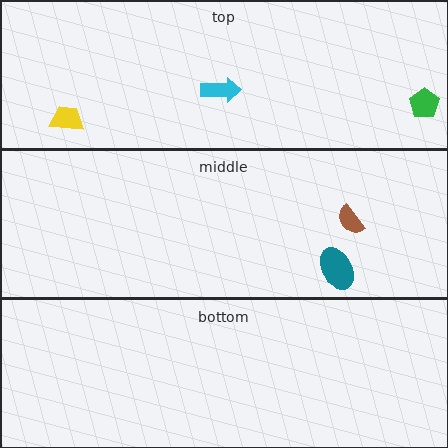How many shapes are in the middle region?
2.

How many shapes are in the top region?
3.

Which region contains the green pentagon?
The top region.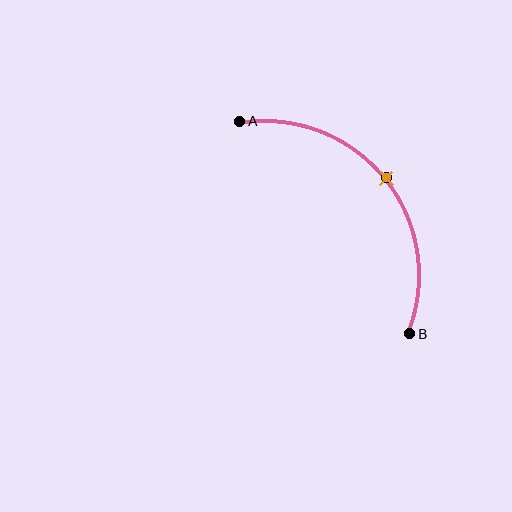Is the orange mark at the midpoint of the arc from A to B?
Yes. The orange mark lies on the arc at equal arc-length from both A and B — it is the arc midpoint.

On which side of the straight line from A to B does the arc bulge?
The arc bulges above and to the right of the straight line connecting A and B.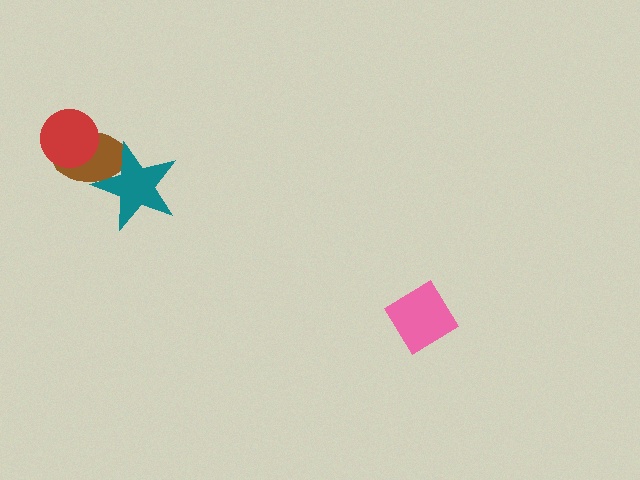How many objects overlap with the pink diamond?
0 objects overlap with the pink diamond.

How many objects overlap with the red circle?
1 object overlaps with the red circle.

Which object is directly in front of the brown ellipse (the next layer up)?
The red circle is directly in front of the brown ellipse.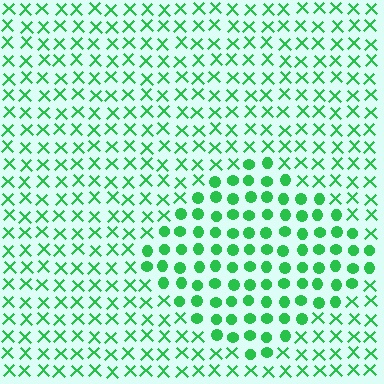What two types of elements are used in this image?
The image uses circles inside the diamond region and X marks outside it.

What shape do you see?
I see a diamond.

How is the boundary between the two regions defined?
The boundary is defined by a change in element shape: circles inside vs. X marks outside. All elements share the same color and spacing.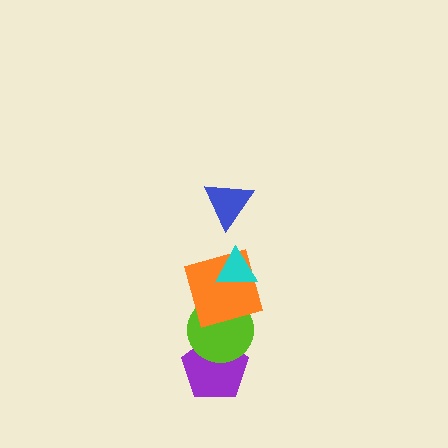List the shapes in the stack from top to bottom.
From top to bottom: the blue triangle, the cyan triangle, the orange square, the lime circle, the purple pentagon.